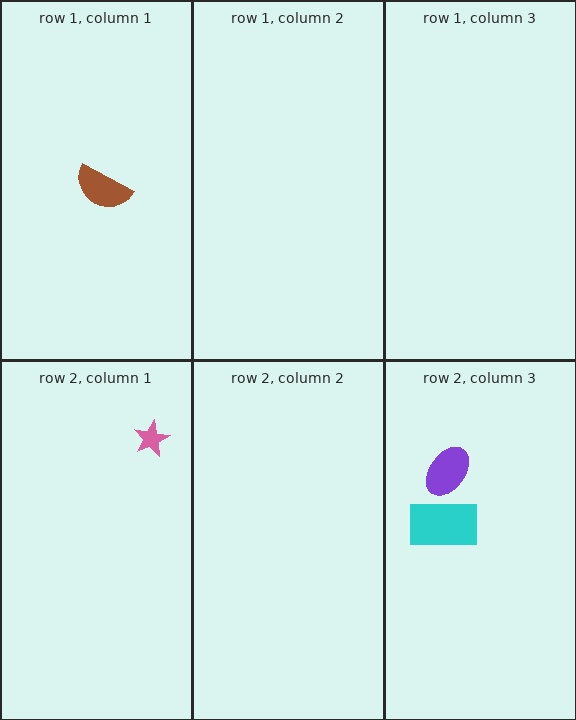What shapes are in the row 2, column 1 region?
The pink star.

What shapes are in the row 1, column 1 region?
The brown semicircle.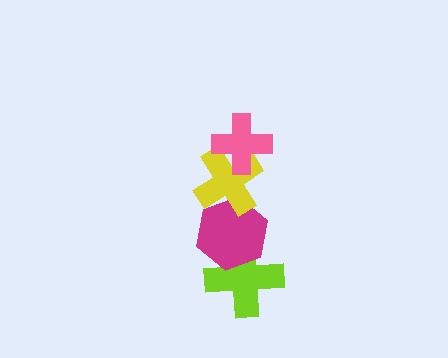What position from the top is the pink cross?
The pink cross is 1st from the top.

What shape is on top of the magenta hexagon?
The yellow cross is on top of the magenta hexagon.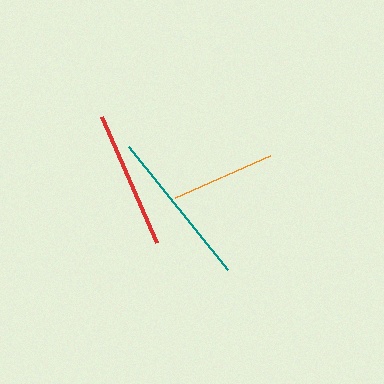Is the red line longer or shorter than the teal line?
The teal line is longer than the red line.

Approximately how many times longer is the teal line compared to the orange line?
The teal line is approximately 1.5 times the length of the orange line.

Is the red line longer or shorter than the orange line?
The red line is longer than the orange line.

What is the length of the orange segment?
The orange segment is approximately 104 pixels long.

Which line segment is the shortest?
The orange line is the shortest at approximately 104 pixels.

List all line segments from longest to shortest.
From longest to shortest: teal, red, orange.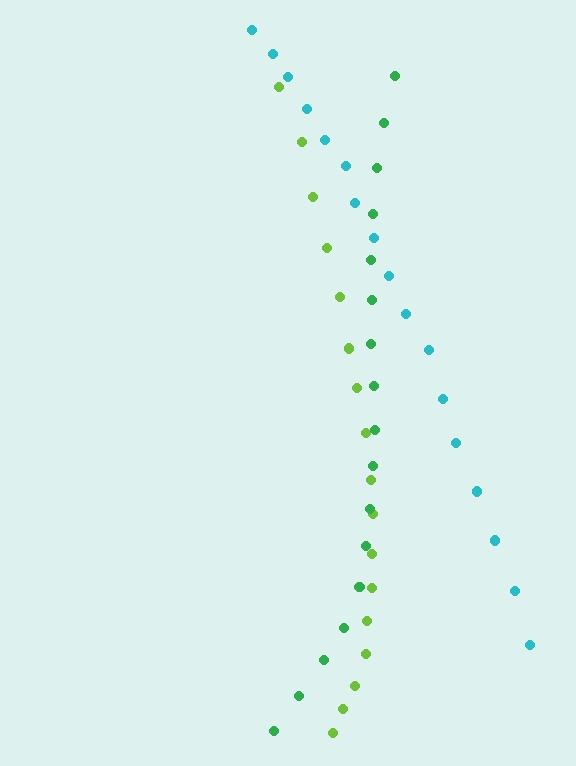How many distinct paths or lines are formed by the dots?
There are 3 distinct paths.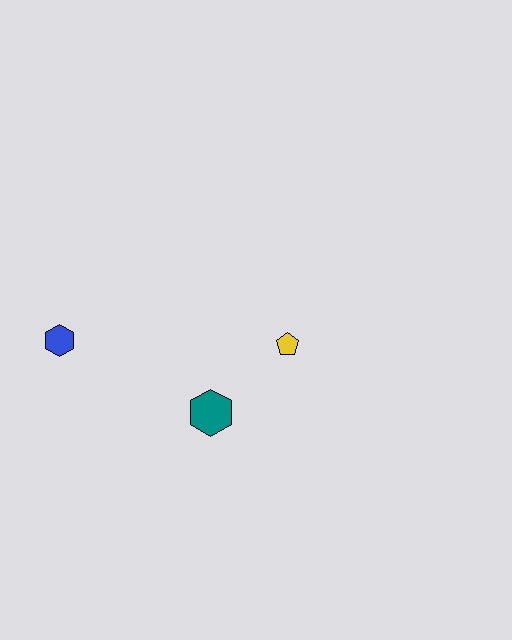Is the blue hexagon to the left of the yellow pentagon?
Yes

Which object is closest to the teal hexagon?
The yellow pentagon is closest to the teal hexagon.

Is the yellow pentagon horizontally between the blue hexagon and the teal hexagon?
No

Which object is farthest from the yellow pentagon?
The blue hexagon is farthest from the yellow pentagon.